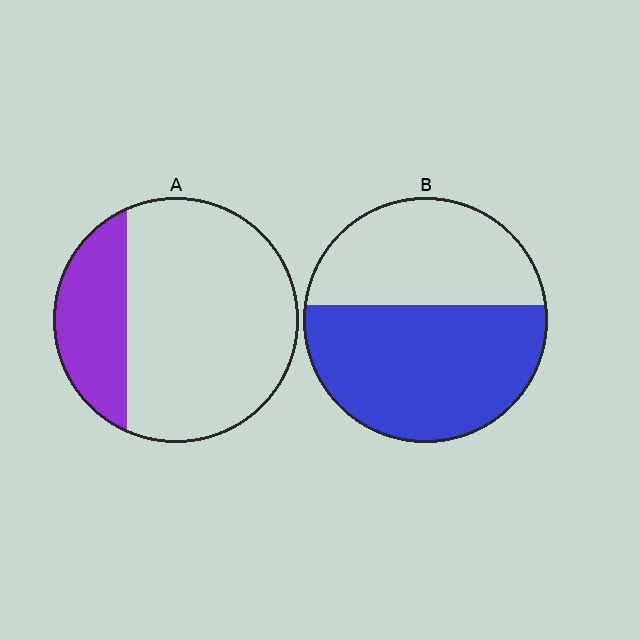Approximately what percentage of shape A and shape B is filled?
A is approximately 25% and B is approximately 60%.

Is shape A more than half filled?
No.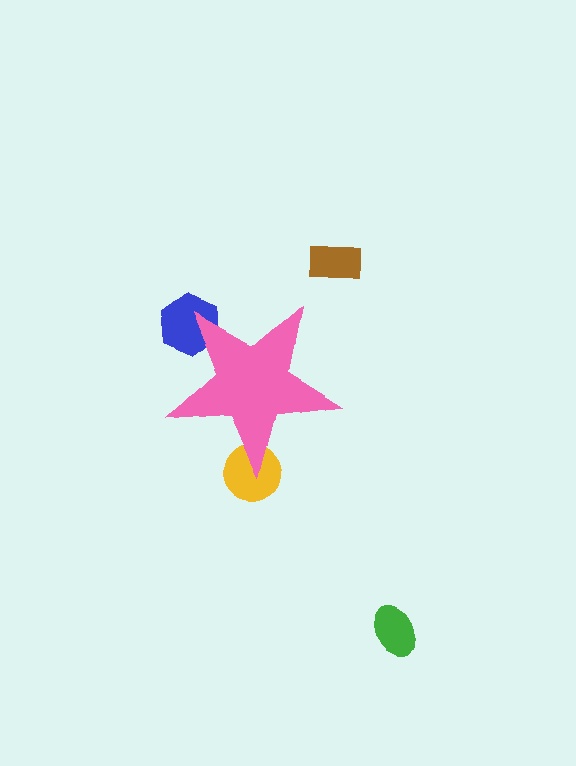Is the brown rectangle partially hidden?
No, the brown rectangle is fully visible.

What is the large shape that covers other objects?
A pink star.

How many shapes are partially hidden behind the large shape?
2 shapes are partially hidden.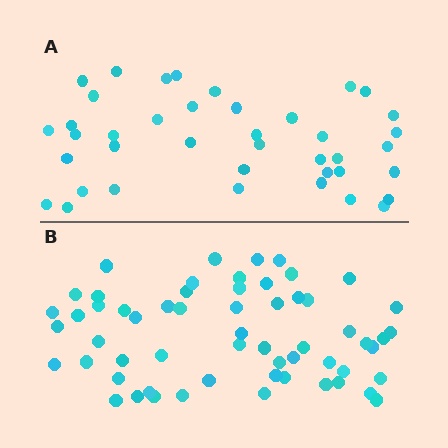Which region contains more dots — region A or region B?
Region B (the bottom region) has more dots.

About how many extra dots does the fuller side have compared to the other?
Region B has approximately 20 more dots than region A.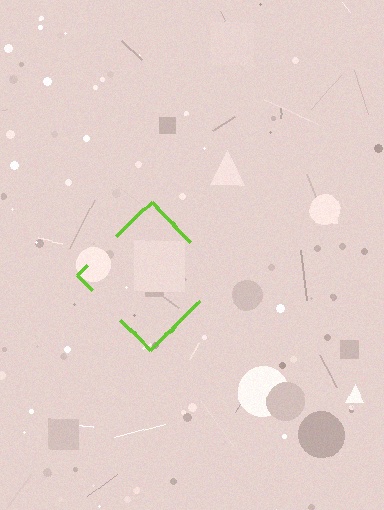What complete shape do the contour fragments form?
The contour fragments form a diamond.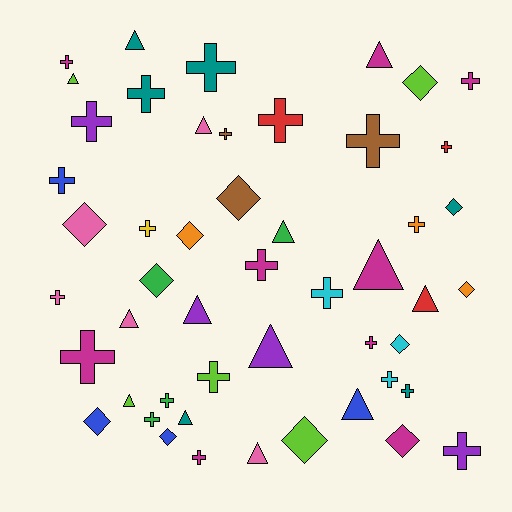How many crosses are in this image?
There are 24 crosses.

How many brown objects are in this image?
There are 3 brown objects.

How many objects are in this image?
There are 50 objects.